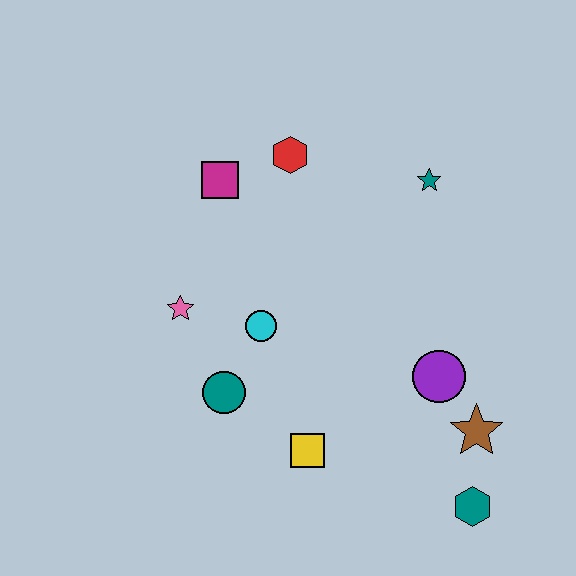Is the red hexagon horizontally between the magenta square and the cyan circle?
No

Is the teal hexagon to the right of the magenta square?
Yes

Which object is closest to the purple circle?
The brown star is closest to the purple circle.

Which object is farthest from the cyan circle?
The teal hexagon is farthest from the cyan circle.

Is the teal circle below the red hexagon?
Yes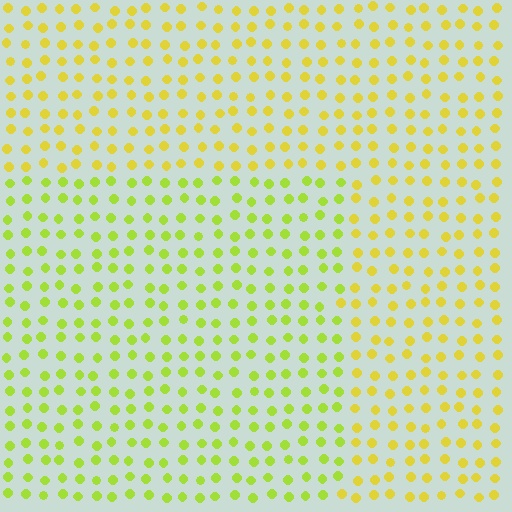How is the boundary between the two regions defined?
The boundary is defined purely by a slight shift in hue (about 27 degrees). Spacing, size, and orientation are identical on both sides.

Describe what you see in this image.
The image is filled with small yellow elements in a uniform arrangement. A rectangle-shaped region is visible where the elements are tinted to a slightly different hue, forming a subtle color boundary.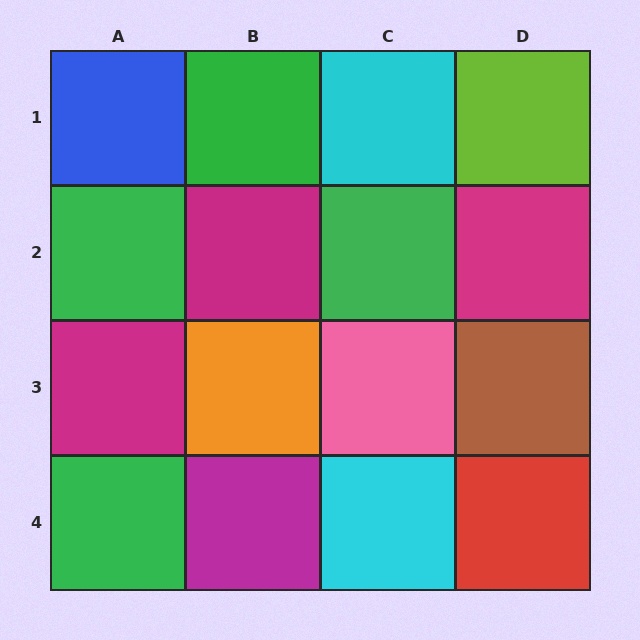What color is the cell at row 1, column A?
Blue.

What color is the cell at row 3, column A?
Magenta.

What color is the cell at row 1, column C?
Cyan.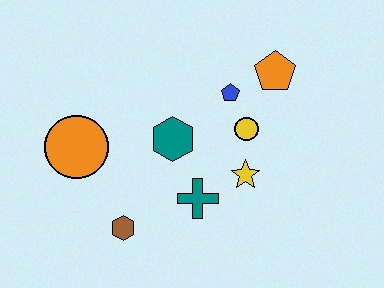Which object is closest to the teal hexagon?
The teal cross is closest to the teal hexagon.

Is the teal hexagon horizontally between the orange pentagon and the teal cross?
No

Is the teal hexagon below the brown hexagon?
No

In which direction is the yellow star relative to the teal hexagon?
The yellow star is to the right of the teal hexagon.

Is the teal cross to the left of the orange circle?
No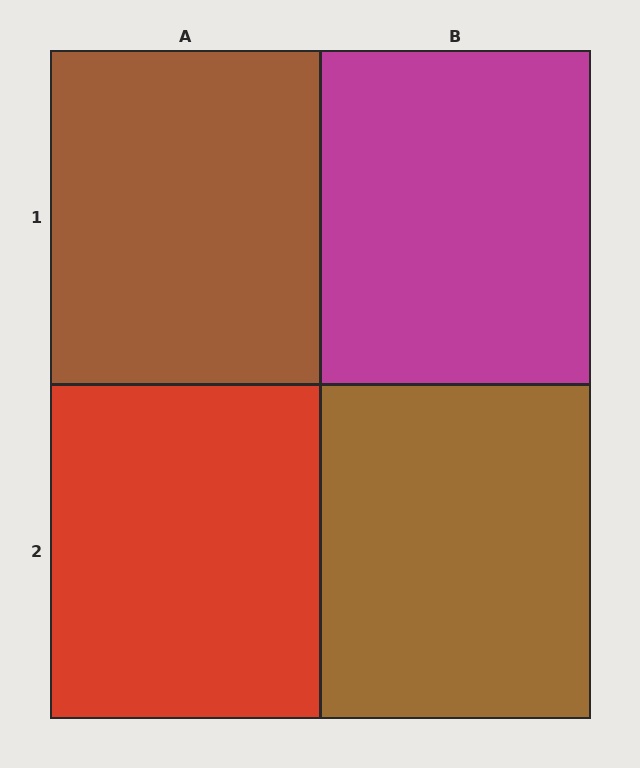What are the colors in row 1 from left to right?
Brown, magenta.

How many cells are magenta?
1 cell is magenta.